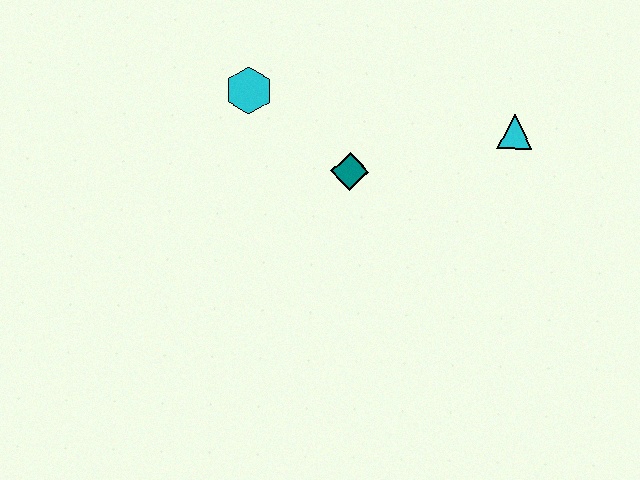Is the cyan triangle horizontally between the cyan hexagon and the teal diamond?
No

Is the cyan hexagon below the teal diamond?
No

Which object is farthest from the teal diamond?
The cyan triangle is farthest from the teal diamond.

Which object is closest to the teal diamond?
The cyan hexagon is closest to the teal diamond.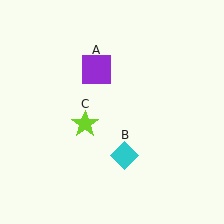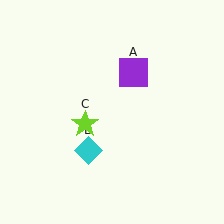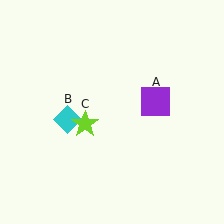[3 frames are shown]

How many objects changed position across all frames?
2 objects changed position: purple square (object A), cyan diamond (object B).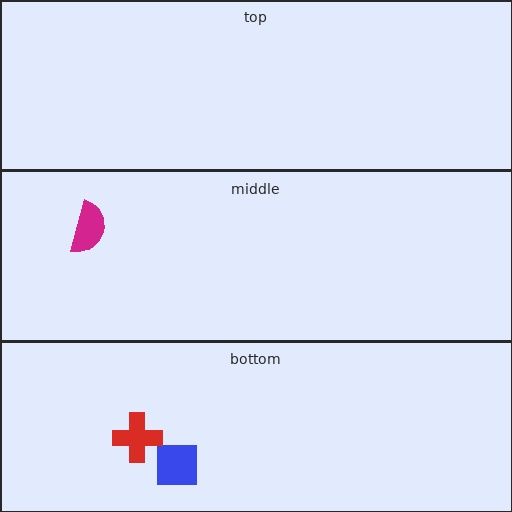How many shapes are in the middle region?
1.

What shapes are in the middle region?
The magenta semicircle.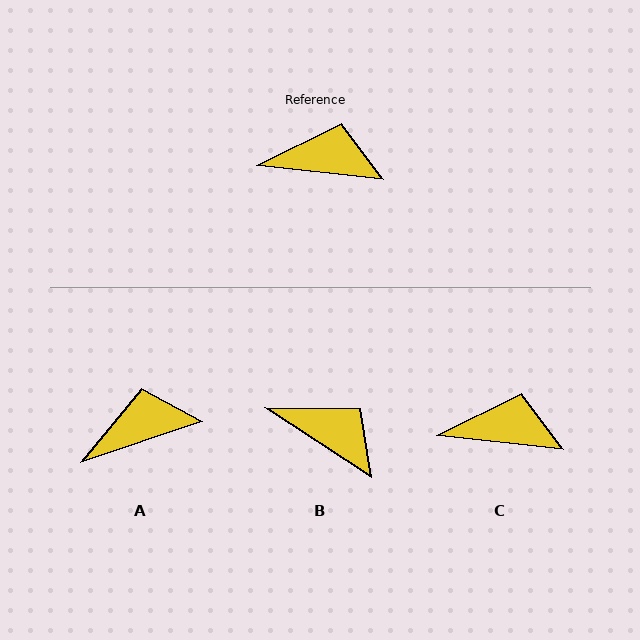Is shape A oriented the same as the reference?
No, it is off by about 24 degrees.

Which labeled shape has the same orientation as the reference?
C.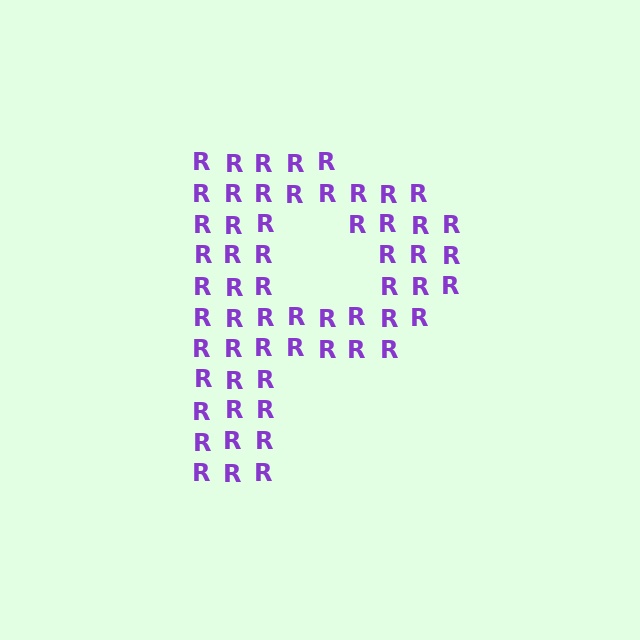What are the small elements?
The small elements are letter R's.